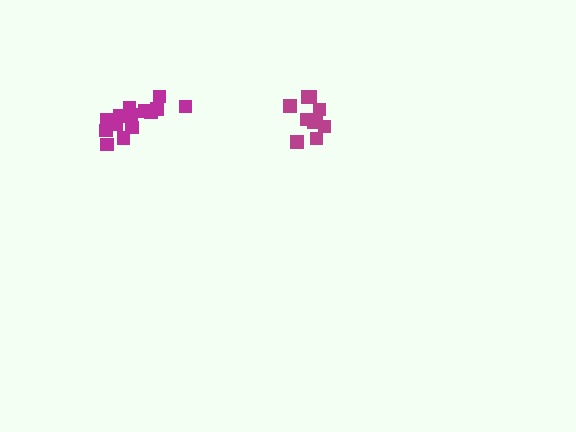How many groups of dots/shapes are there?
There are 2 groups.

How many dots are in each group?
Group 1: 15 dots, Group 2: 11 dots (26 total).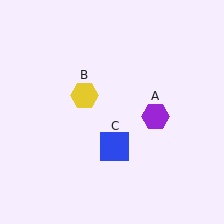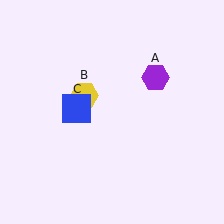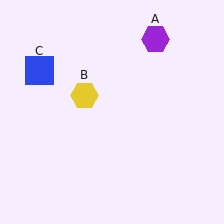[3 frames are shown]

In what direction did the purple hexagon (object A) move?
The purple hexagon (object A) moved up.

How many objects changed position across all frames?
2 objects changed position: purple hexagon (object A), blue square (object C).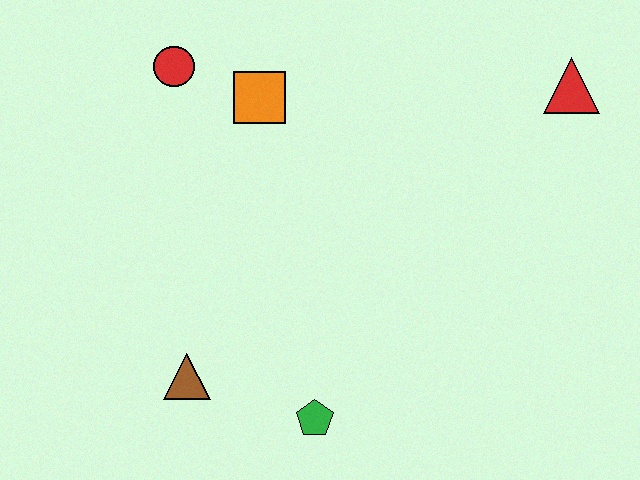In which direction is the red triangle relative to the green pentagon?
The red triangle is above the green pentagon.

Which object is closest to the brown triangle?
The green pentagon is closest to the brown triangle.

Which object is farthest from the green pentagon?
The red triangle is farthest from the green pentagon.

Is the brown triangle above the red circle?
No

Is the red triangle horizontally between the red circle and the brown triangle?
No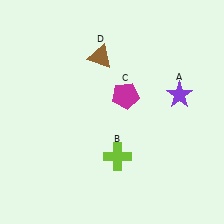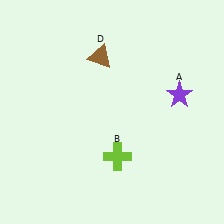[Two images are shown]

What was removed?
The magenta pentagon (C) was removed in Image 2.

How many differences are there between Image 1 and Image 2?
There is 1 difference between the two images.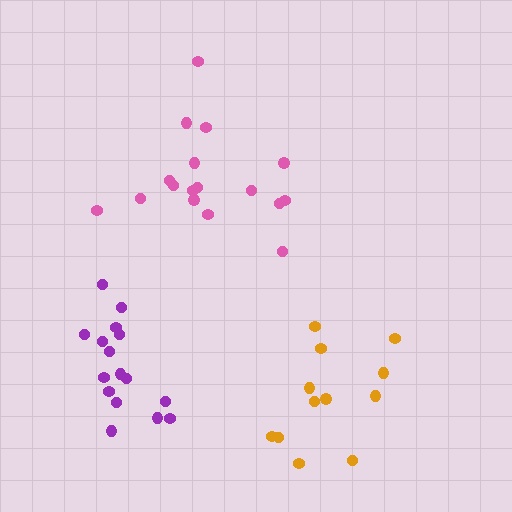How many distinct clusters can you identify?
There are 3 distinct clusters.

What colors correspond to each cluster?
The clusters are colored: pink, purple, orange.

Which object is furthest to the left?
The purple cluster is leftmost.